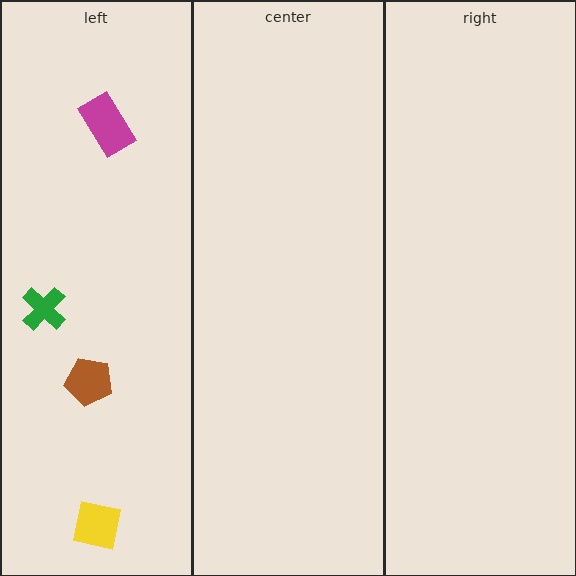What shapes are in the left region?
The magenta rectangle, the green cross, the yellow square, the brown pentagon.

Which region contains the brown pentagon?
The left region.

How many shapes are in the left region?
4.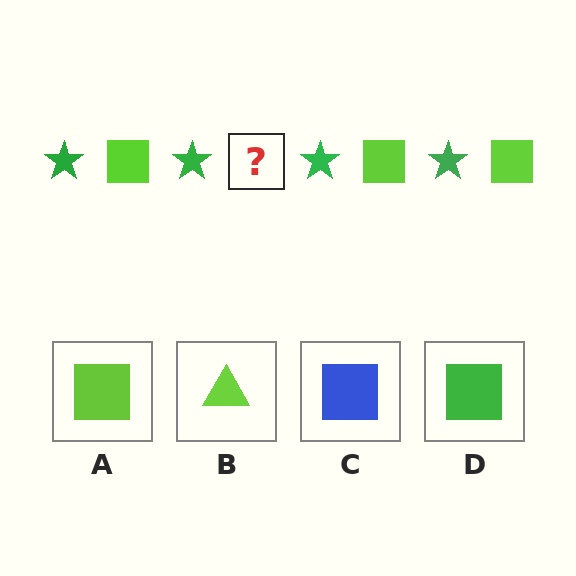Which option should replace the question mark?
Option A.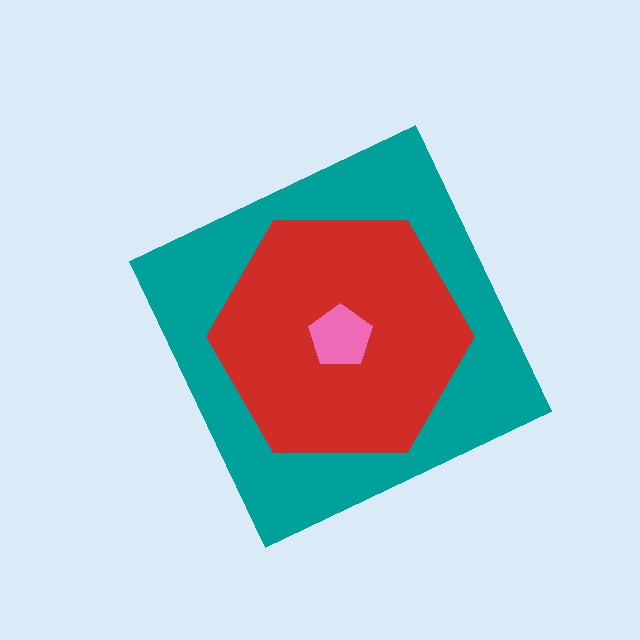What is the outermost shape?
The teal diamond.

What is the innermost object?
The pink pentagon.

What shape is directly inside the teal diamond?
The red hexagon.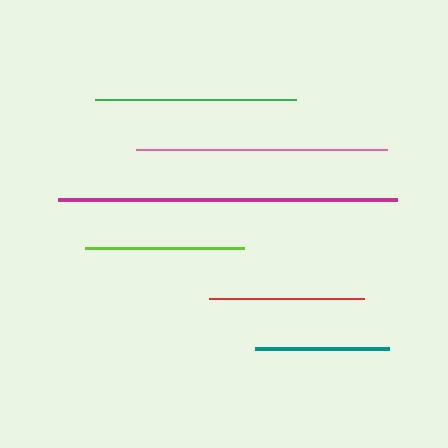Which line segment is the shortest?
The teal line is the shortest at approximately 135 pixels.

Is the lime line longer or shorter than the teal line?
The lime line is longer than the teal line.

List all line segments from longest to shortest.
From longest to shortest: magenta, pink, green, lime, red, teal.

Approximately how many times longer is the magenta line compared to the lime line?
The magenta line is approximately 2.1 times the length of the lime line.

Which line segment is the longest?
The magenta line is the longest at approximately 339 pixels.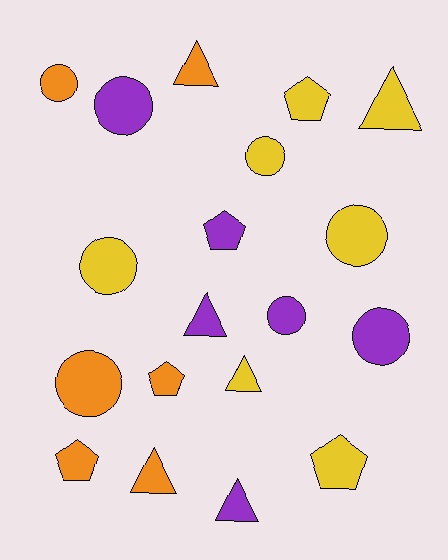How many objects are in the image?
There are 19 objects.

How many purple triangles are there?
There are 2 purple triangles.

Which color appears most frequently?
Yellow, with 7 objects.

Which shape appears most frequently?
Circle, with 8 objects.